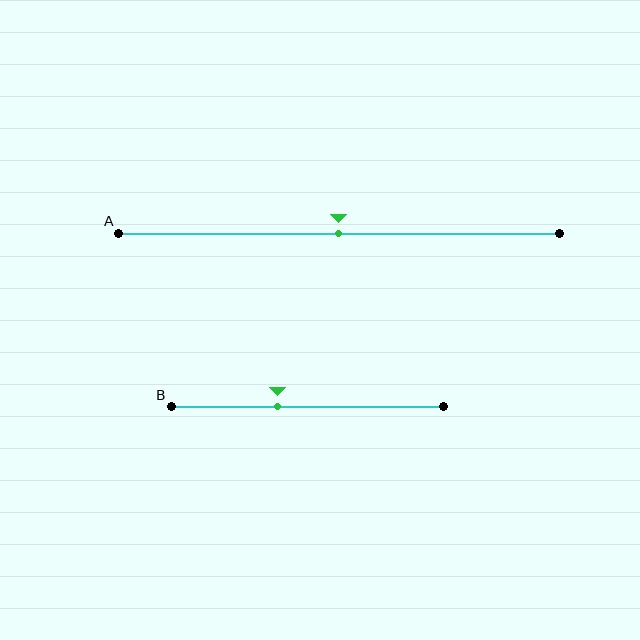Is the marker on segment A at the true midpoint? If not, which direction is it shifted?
Yes, the marker on segment A is at the true midpoint.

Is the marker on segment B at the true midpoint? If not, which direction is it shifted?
No, the marker on segment B is shifted to the left by about 11% of the segment length.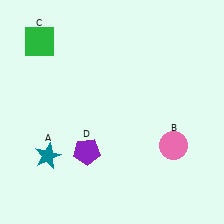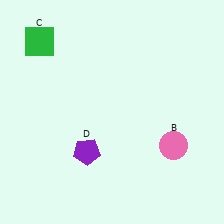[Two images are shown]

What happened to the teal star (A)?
The teal star (A) was removed in Image 2. It was in the bottom-left area of Image 1.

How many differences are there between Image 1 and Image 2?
There is 1 difference between the two images.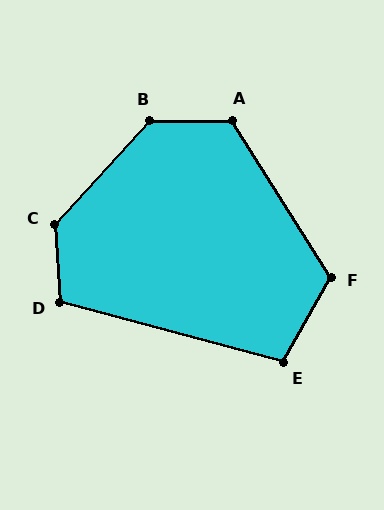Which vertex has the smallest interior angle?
E, at approximately 104 degrees.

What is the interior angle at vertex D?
Approximately 108 degrees (obtuse).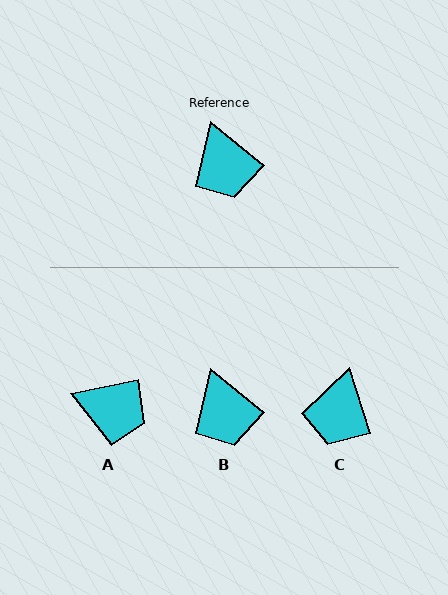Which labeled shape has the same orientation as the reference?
B.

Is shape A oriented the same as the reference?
No, it is off by about 51 degrees.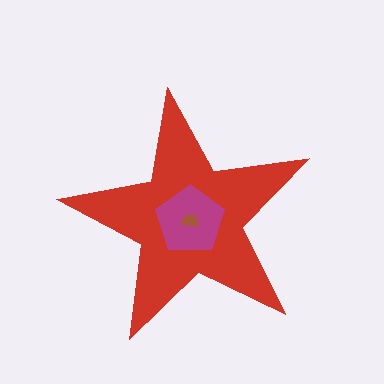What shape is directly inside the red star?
The magenta pentagon.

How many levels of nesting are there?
3.